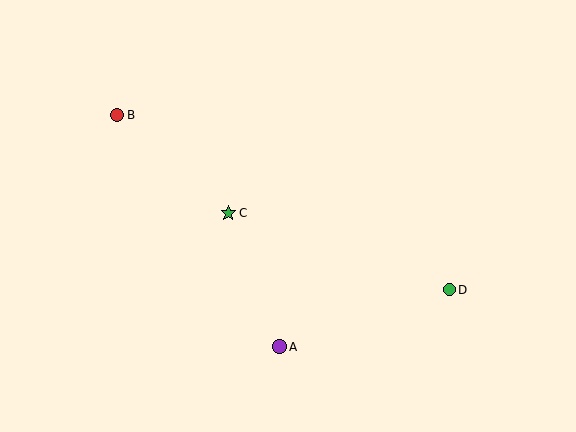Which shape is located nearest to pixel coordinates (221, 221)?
The green star (labeled C) at (228, 213) is nearest to that location.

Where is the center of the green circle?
The center of the green circle is at (449, 290).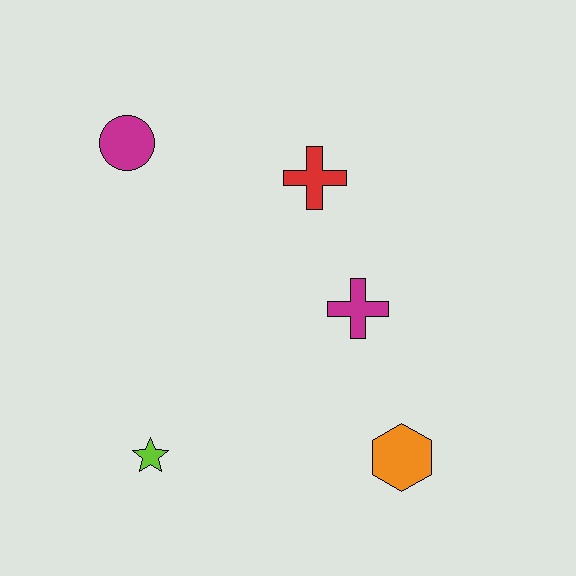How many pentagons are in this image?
There are no pentagons.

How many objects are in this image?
There are 5 objects.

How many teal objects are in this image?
There are no teal objects.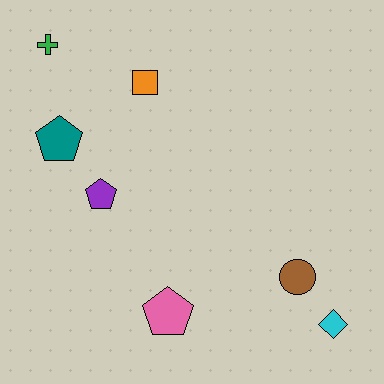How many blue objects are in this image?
There are no blue objects.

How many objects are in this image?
There are 7 objects.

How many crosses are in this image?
There is 1 cross.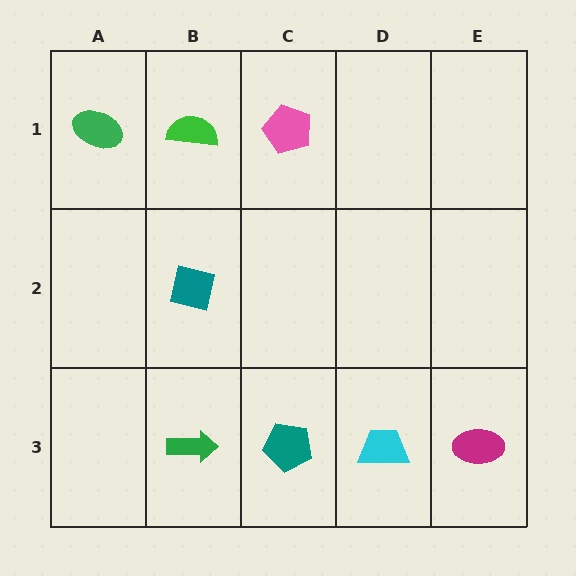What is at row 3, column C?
A teal pentagon.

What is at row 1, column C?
A pink pentagon.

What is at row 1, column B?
A green semicircle.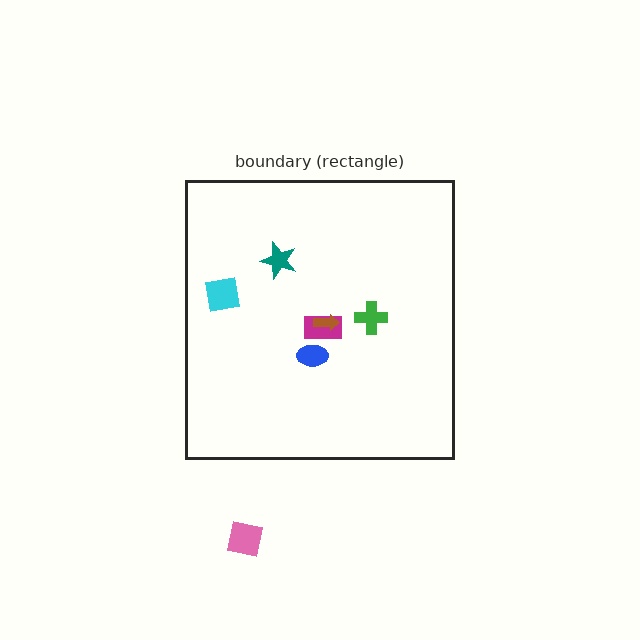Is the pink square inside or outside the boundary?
Outside.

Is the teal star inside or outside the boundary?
Inside.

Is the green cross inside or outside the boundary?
Inside.